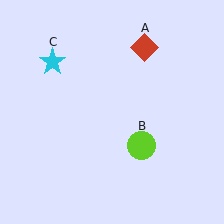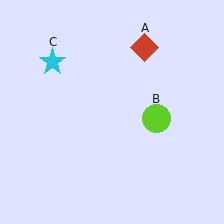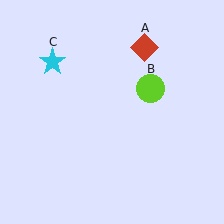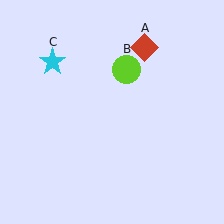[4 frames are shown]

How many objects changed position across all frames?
1 object changed position: lime circle (object B).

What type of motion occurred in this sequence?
The lime circle (object B) rotated counterclockwise around the center of the scene.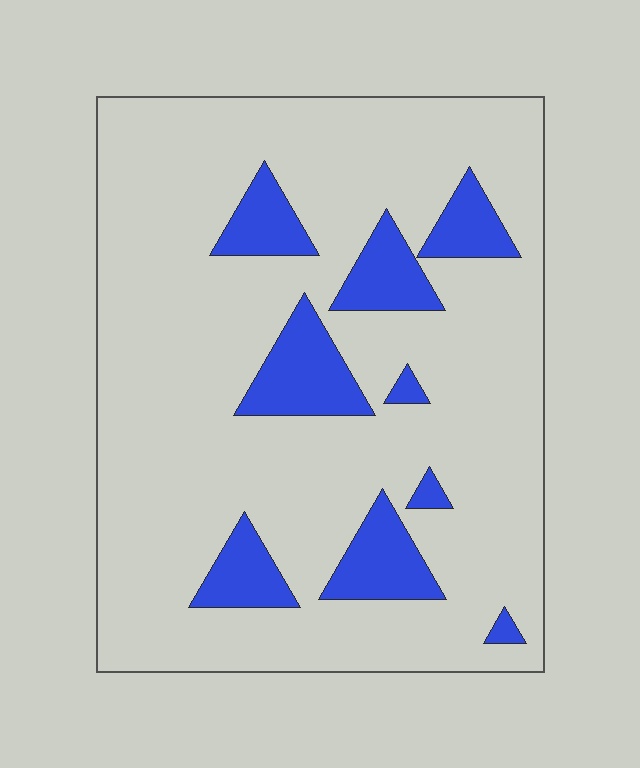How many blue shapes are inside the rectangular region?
9.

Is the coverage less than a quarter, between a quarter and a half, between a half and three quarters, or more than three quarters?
Less than a quarter.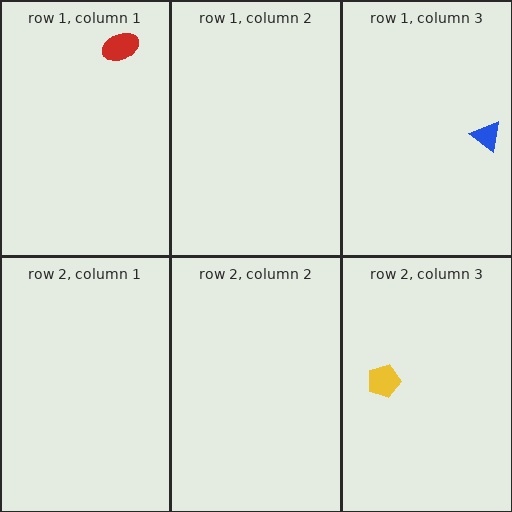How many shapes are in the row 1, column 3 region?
1.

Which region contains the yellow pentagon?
The row 2, column 3 region.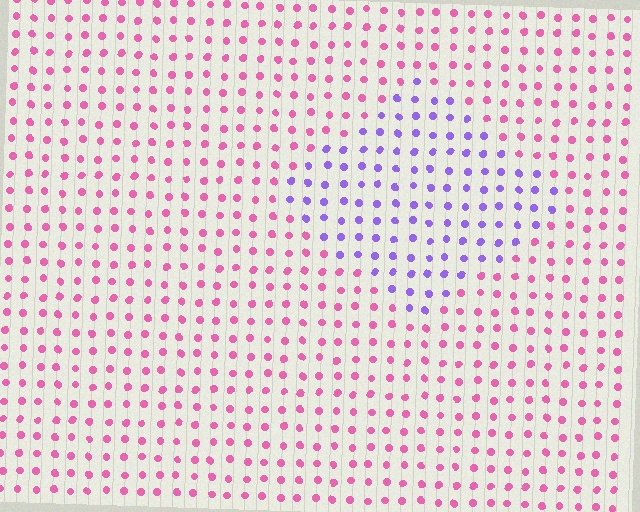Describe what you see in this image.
The image is filled with small pink elements in a uniform arrangement. A diamond-shaped region is visible where the elements are tinted to a slightly different hue, forming a subtle color boundary.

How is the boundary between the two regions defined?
The boundary is defined purely by a slight shift in hue (about 63 degrees). Spacing, size, and orientation are identical on both sides.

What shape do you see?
I see a diamond.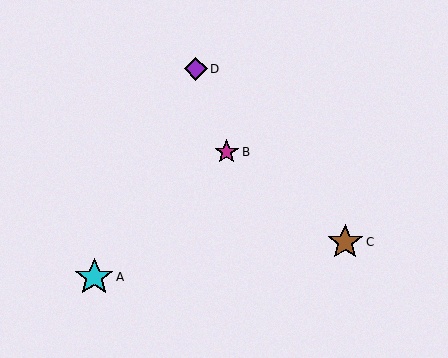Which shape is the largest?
The cyan star (labeled A) is the largest.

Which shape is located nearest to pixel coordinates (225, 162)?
The magenta star (labeled B) at (227, 152) is nearest to that location.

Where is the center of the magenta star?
The center of the magenta star is at (227, 152).